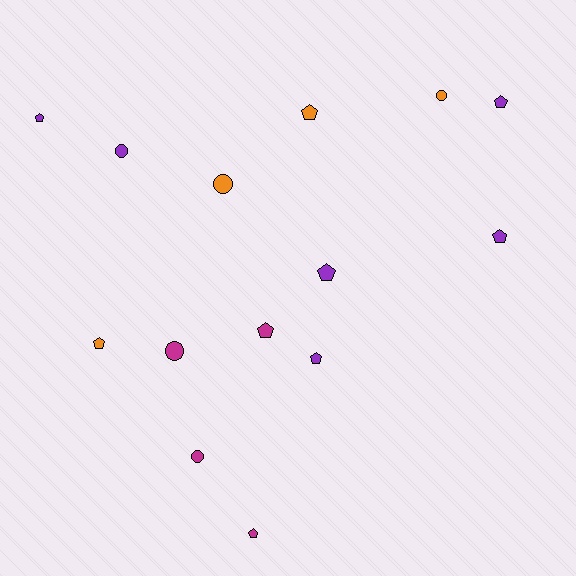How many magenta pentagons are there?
There are 2 magenta pentagons.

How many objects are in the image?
There are 14 objects.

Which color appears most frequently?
Purple, with 6 objects.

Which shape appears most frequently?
Pentagon, with 9 objects.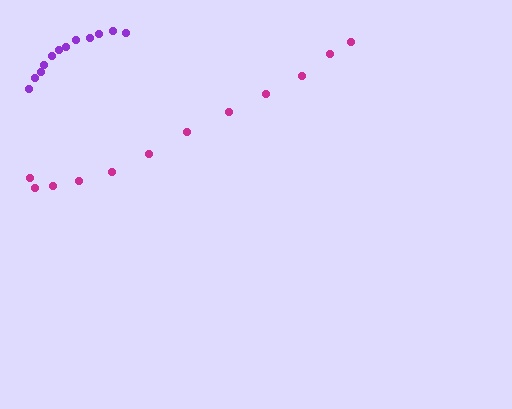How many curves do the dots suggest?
There are 2 distinct paths.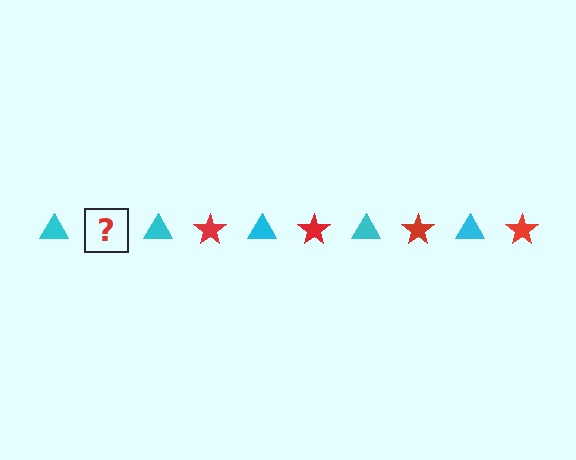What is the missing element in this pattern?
The missing element is a red star.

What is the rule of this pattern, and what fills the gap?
The rule is that the pattern alternates between cyan triangle and red star. The gap should be filled with a red star.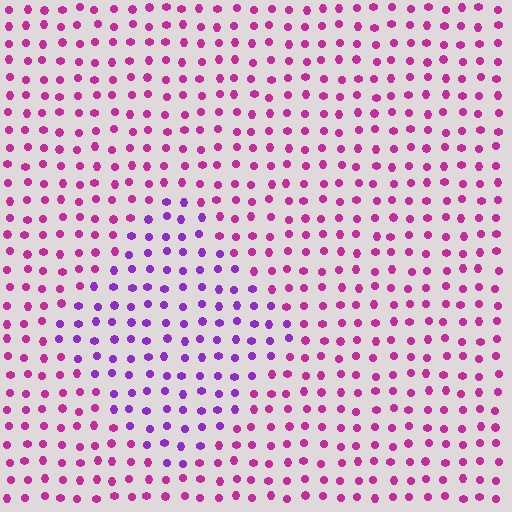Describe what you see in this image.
The image is filled with small magenta elements in a uniform arrangement. A diamond-shaped region is visible where the elements are tinted to a slightly different hue, forming a subtle color boundary.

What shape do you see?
I see a diamond.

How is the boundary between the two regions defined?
The boundary is defined purely by a slight shift in hue (about 36 degrees). Spacing, size, and orientation are identical on both sides.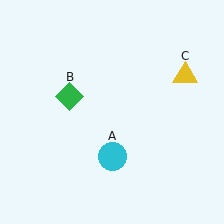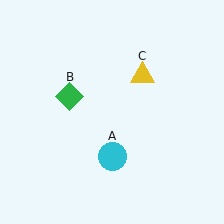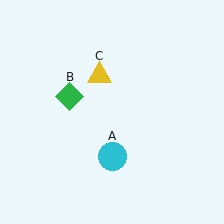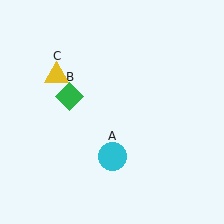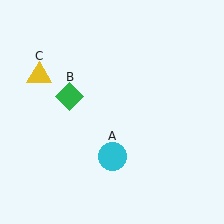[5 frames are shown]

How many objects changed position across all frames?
1 object changed position: yellow triangle (object C).